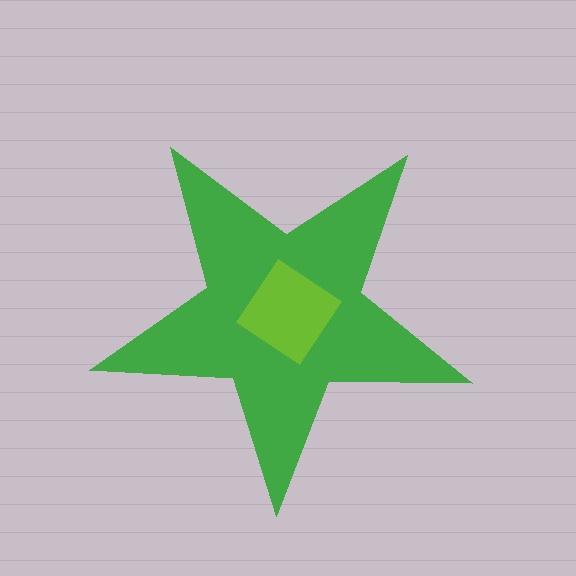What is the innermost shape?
The lime diamond.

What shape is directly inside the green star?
The lime diamond.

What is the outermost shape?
The green star.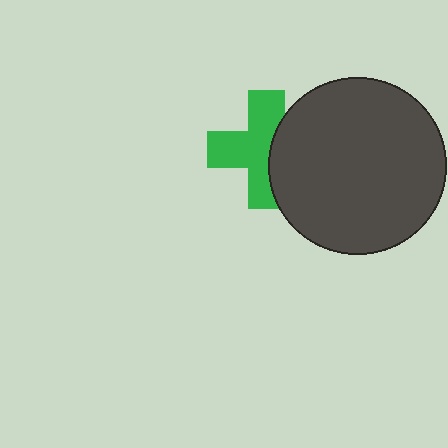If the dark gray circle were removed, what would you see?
You would see the complete green cross.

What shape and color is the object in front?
The object in front is a dark gray circle.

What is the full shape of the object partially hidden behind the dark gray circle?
The partially hidden object is a green cross.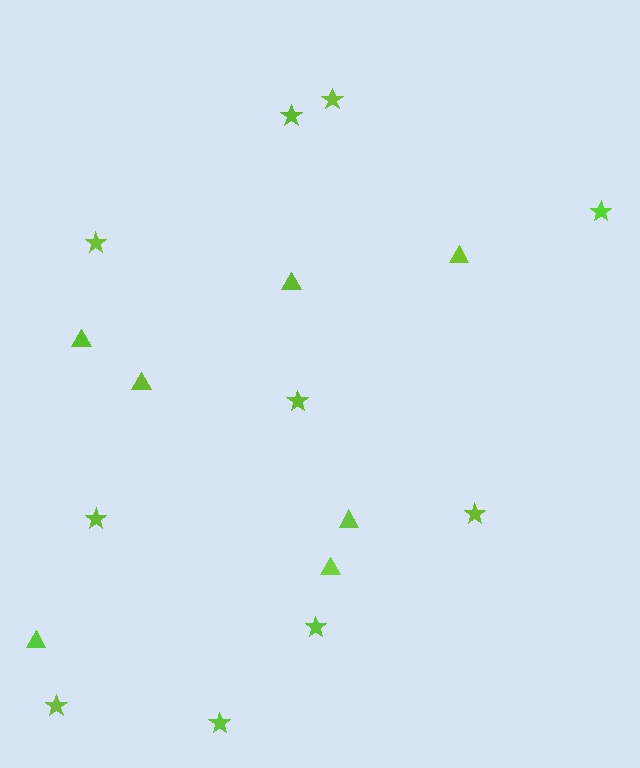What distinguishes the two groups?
There are 2 groups: one group of triangles (7) and one group of stars (10).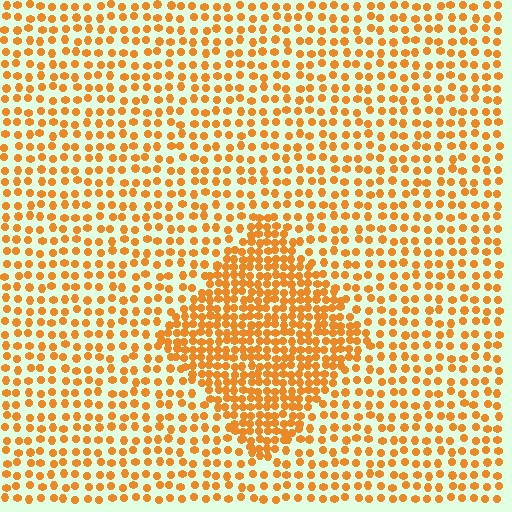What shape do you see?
I see a diamond.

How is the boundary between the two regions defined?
The boundary is defined by a change in element density (approximately 2.0x ratio). All elements are the same color, size, and shape.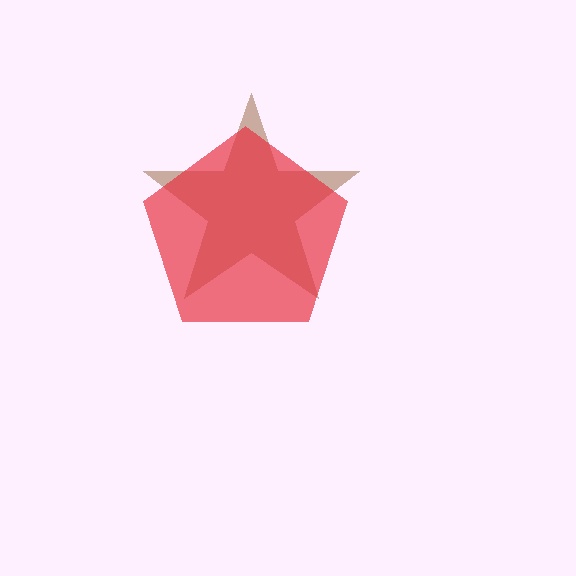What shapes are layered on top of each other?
The layered shapes are: a brown star, a red pentagon.